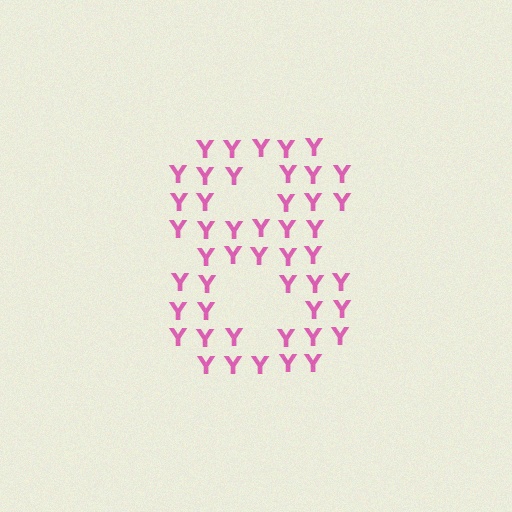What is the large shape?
The large shape is the digit 8.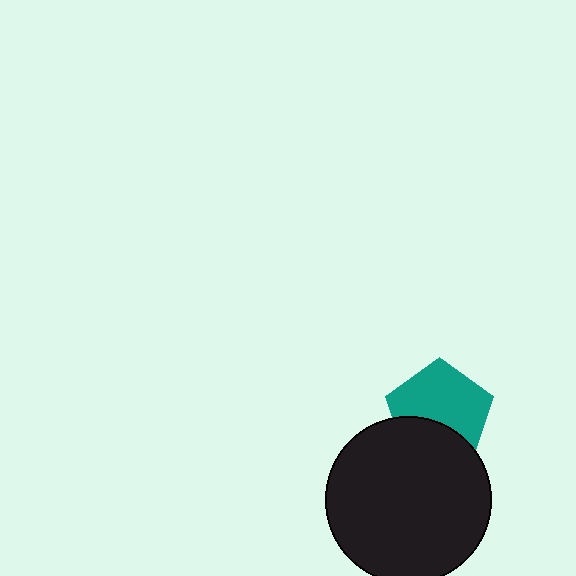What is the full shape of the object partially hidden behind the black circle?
The partially hidden object is a teal pentagon.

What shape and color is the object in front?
The object in front is a black circle.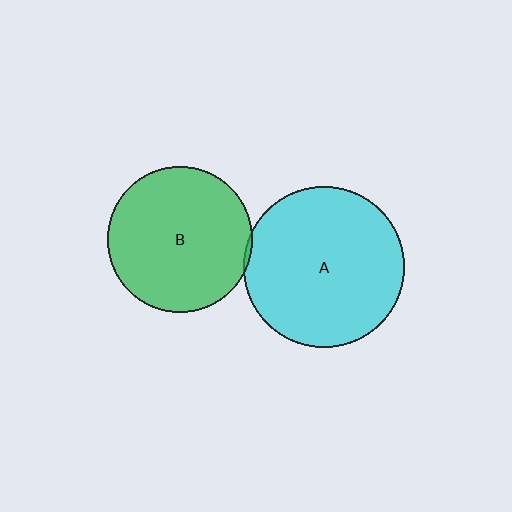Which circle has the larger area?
Circle A (cyan).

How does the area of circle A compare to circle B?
Approximately 1.2 times.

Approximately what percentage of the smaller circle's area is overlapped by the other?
Approximately 5%.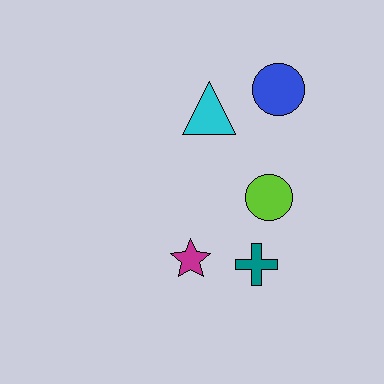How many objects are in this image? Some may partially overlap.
There are 5 objects.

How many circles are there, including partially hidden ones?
There are 2 circles.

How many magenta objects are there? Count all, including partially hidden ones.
There is 1 magenta object.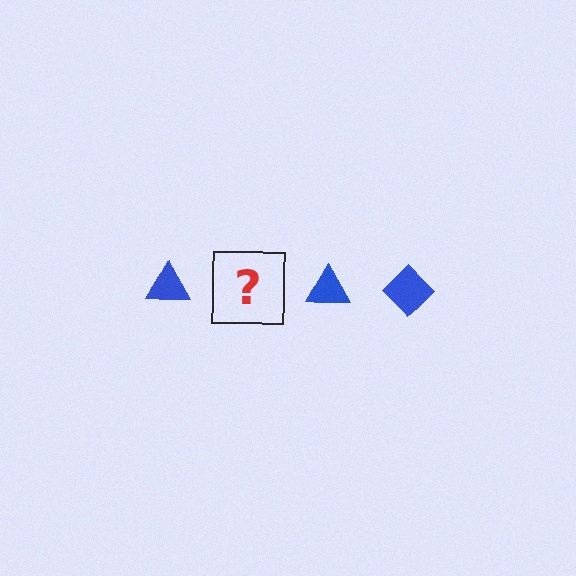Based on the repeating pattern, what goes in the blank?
The blank should be a blue diamond.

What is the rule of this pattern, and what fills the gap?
The rule is that the pattern cycles through triangle, diamond shapes in blue. The gap should be filled with a blue diamond.